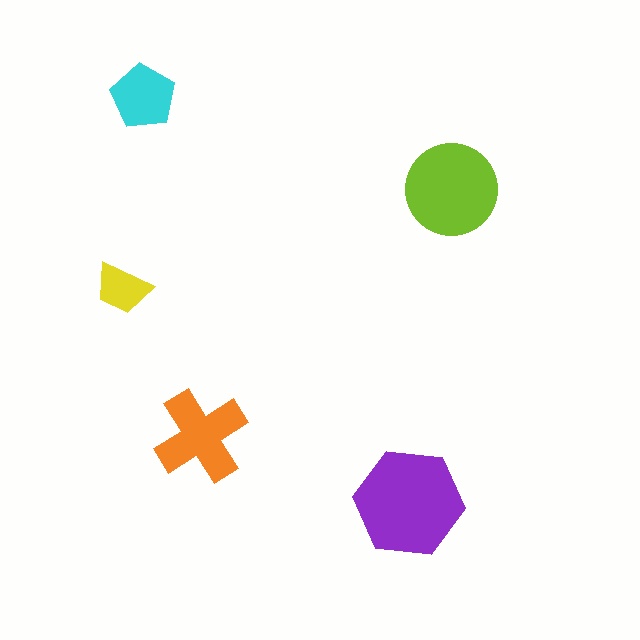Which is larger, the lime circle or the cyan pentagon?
The lime circle.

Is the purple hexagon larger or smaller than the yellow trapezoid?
Larger.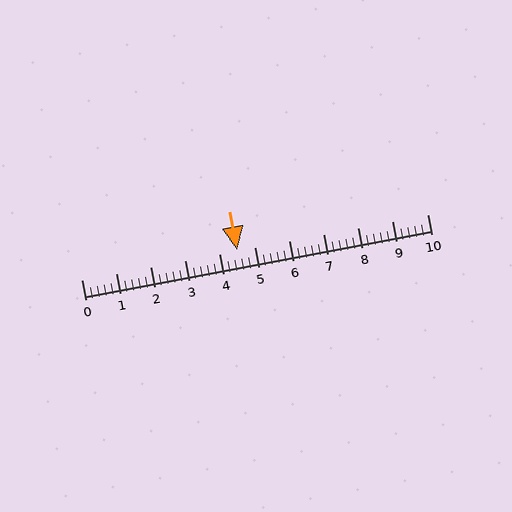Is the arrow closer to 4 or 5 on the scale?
The arrow is closer to 5.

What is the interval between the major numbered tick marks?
The major tick marks are spaced 1 units apart.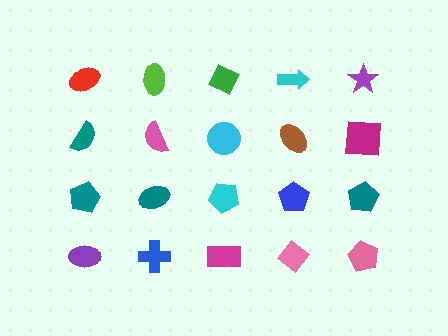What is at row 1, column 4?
A cyan arrow.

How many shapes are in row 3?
5 shapes.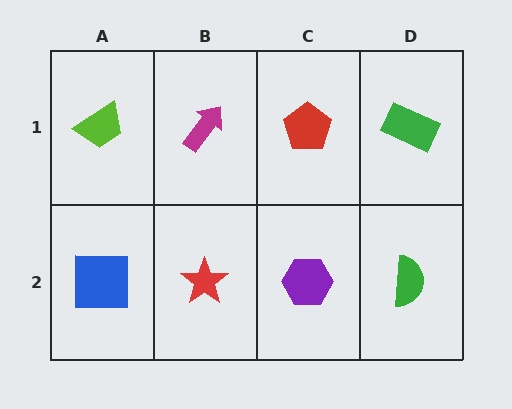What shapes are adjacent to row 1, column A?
A blue square (row 2, column A), a magenta arrow (row 1, column B).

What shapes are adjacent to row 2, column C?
A red pentagon (row 1, column C), a red star (row 2, column B), a green semicircle (row 2, column D).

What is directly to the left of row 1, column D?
A red pentagon.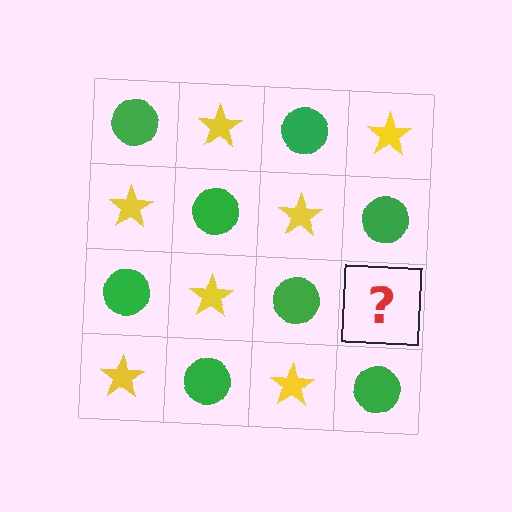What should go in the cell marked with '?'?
The missing cell should contain a yellow star.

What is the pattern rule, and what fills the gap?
The rule is that it alternates green circle and yellow star in a checkerboard pattern. The gap should be filled with a yellow star.